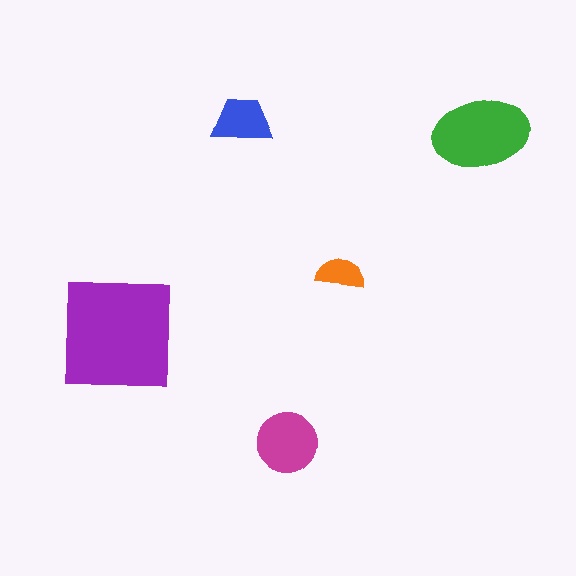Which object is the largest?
The purple square.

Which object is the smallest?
The orange semicircle.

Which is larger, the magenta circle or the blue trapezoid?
The magenta circle.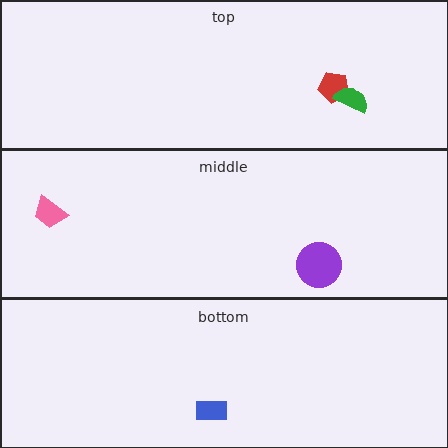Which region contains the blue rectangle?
The bottom region.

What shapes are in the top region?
The red pentagon, the green semicircle.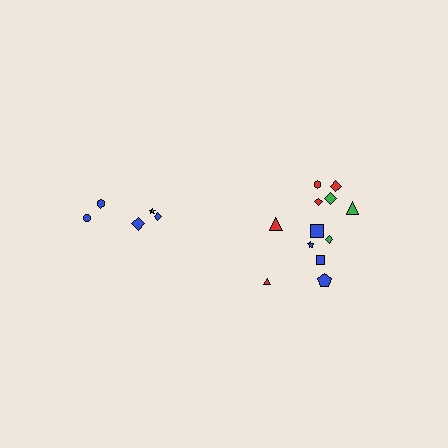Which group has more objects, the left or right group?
The right group.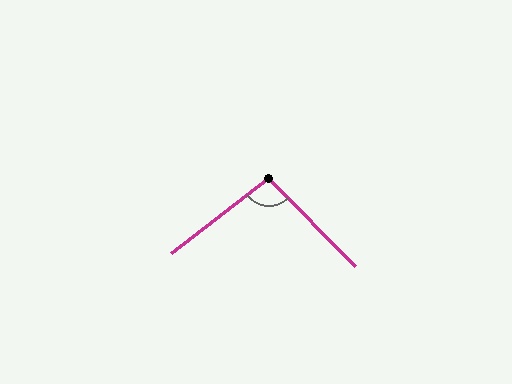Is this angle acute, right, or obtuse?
It is obtuse.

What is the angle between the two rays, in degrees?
Approximately 97 degrees.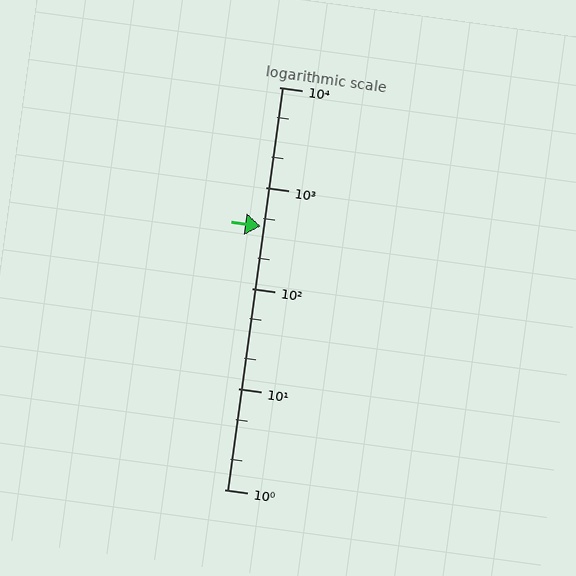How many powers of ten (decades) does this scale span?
The scale spans 4 decades, from 1 to 10000.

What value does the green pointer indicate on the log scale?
The pointer indicates approximately 410.